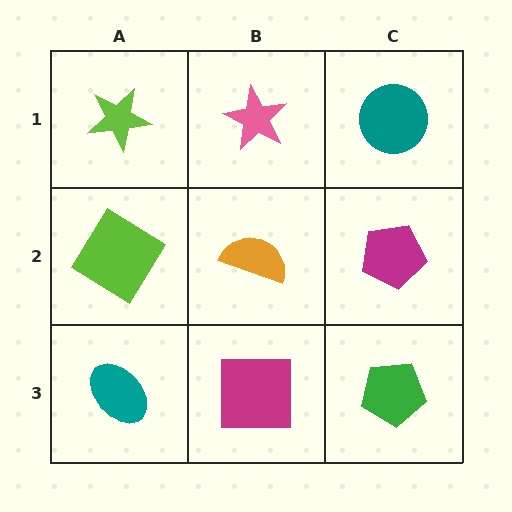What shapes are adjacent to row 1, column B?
An orange semicircle (row 2, column B), a lime star (row 1, column A), a teal circle (row 1, column C).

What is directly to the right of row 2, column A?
An orange semicircle.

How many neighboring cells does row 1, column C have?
2.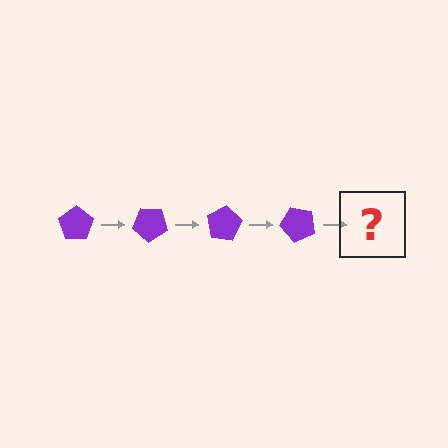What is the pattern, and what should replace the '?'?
The pattern is that the pentagon rotates 40 degrees each step. The '?' should be a purple pentagon rotated 160 degrees.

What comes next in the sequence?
The next element should be a purple pentagon rotated 160 degrees.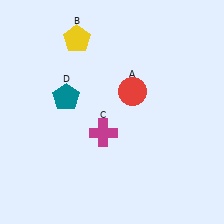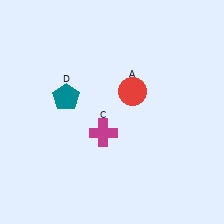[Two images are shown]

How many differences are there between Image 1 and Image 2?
There is 1 difference between the two images.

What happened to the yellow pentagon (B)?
The yellow pentagon (B) was removed in Image 2. It was in the top-left area of Image 1.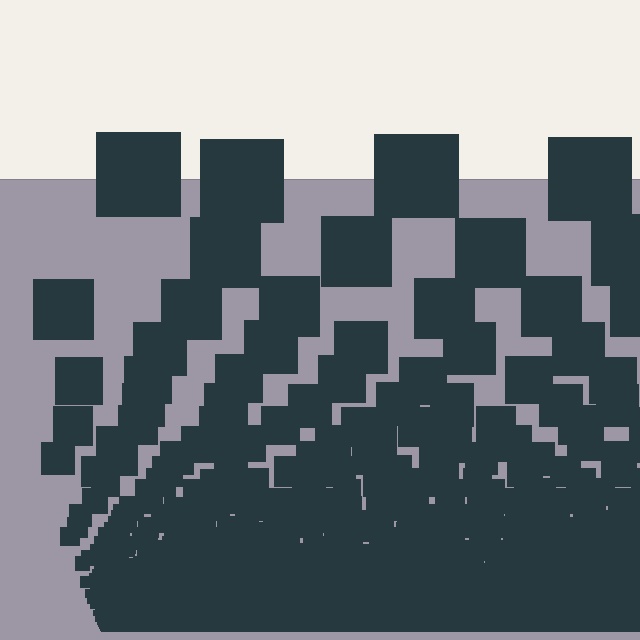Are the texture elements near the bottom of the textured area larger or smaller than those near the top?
Smaller. The gradient is inverted — elements near the bottom are smaller and denser.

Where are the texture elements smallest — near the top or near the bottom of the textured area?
Near the bottom.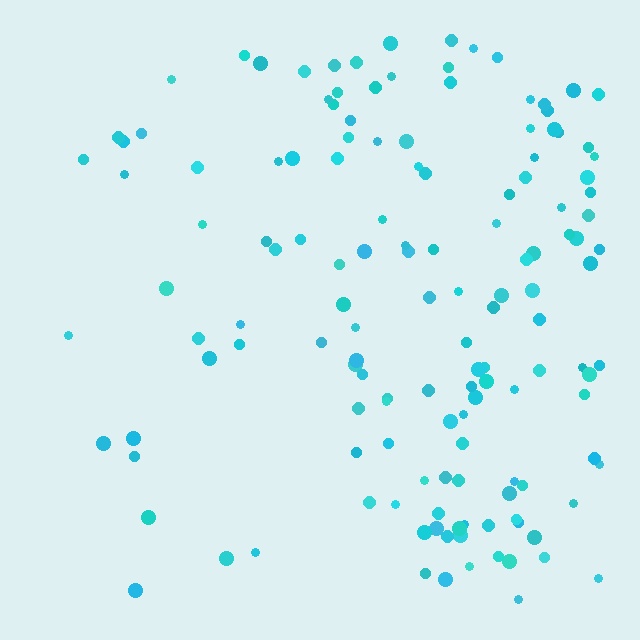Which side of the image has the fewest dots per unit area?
The left.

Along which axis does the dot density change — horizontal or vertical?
Horizontal.